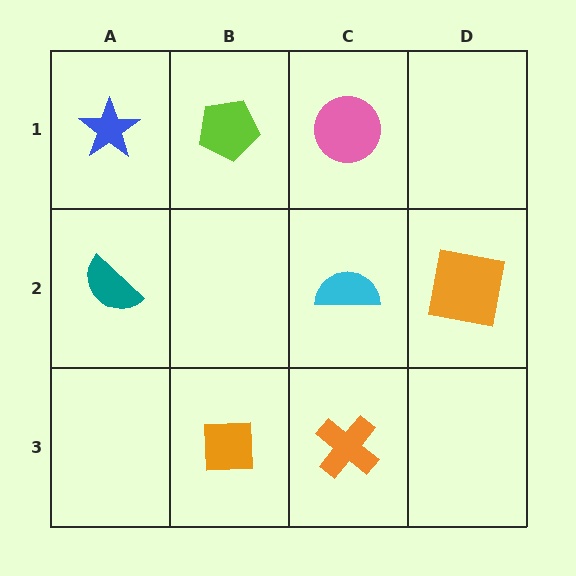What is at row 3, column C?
An orange cross.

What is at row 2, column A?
A teal semicircle.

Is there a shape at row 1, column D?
No, that cell is empty.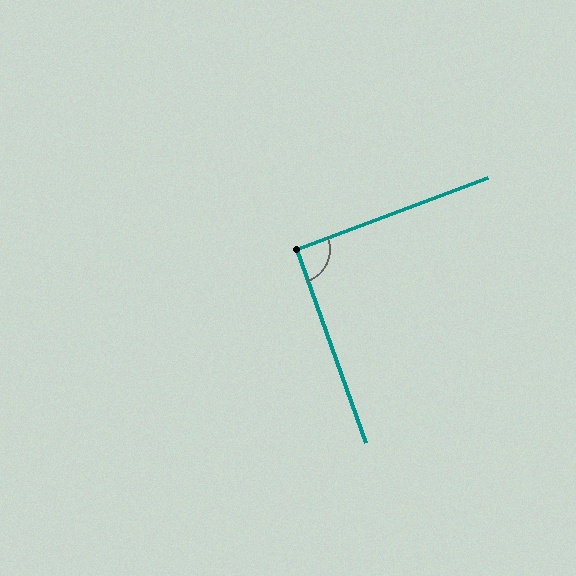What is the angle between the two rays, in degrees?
Approximately 91 degrees.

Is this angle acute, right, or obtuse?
It is approximately a right angle.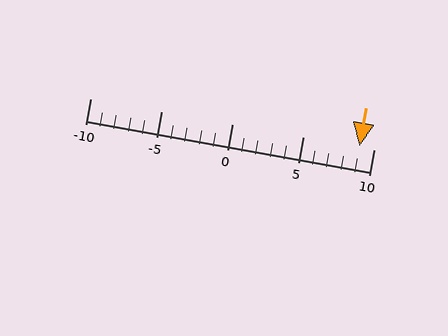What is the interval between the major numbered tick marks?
The major tick marks are spaced 5 units apart.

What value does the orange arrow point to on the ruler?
The orange arrow points to approximately 9.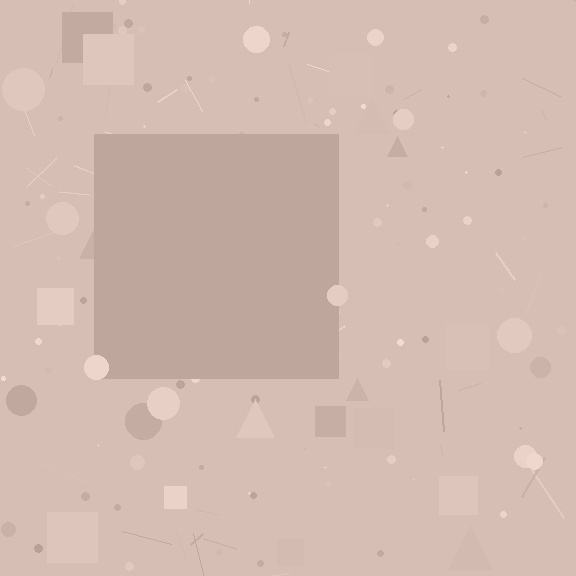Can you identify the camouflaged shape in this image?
The camouflaged shape is a square.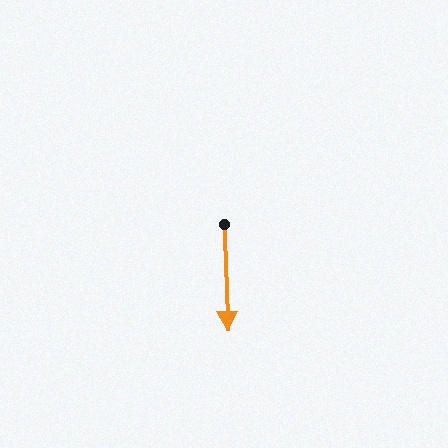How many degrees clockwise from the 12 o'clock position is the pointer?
Approximately 179 degrees.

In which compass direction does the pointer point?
South.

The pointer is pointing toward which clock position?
Roughly 6 o'clock.